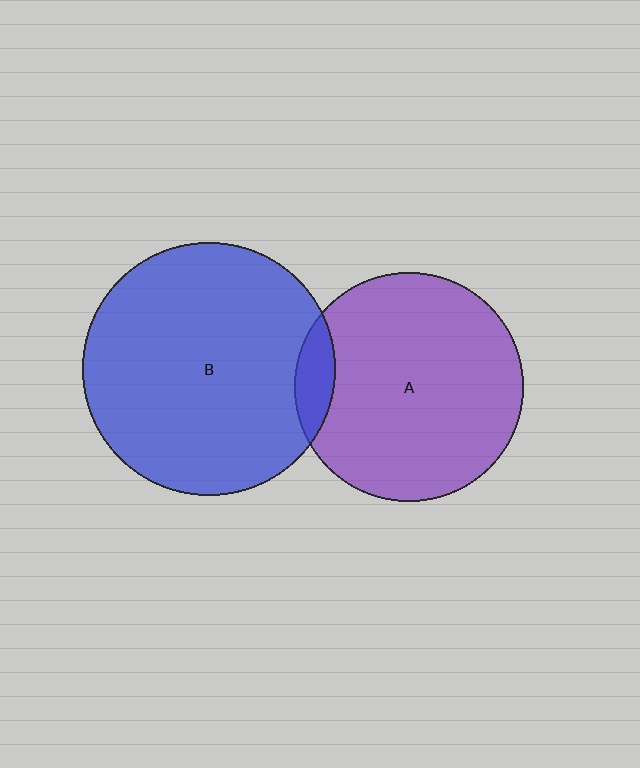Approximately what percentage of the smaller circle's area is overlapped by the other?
Approximately 10%.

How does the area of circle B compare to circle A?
Approximately 1.2 times.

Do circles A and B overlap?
Yes.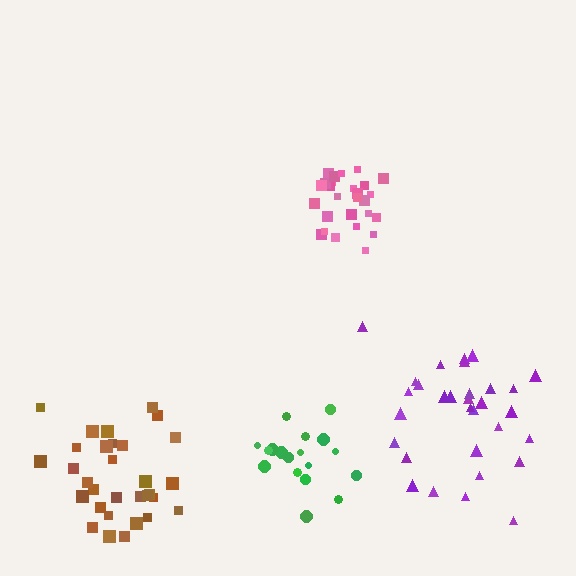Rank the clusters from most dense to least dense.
pink, green, brown, purple.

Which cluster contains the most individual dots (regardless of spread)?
Purple (31).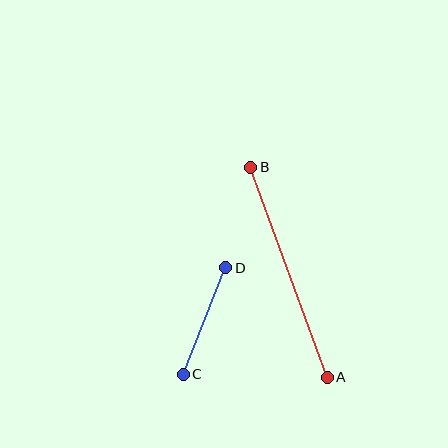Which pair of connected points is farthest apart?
Points A and B are farthest apart.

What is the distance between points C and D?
The distance is approximately 115 pixels.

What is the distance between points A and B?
The distance is approximately 223 pixels.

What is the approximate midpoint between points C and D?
The midpoint is at approximately (204, 321) pixels.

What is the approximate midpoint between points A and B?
The midpoint is at approximately (289, 272) pixels.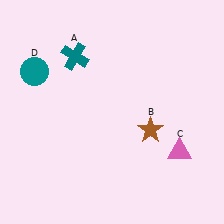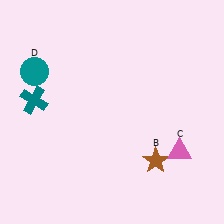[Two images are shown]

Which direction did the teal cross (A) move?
The teal cross (A) moved down.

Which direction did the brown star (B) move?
The brown star (B) moved down.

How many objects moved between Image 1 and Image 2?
2 objects moved between the two images.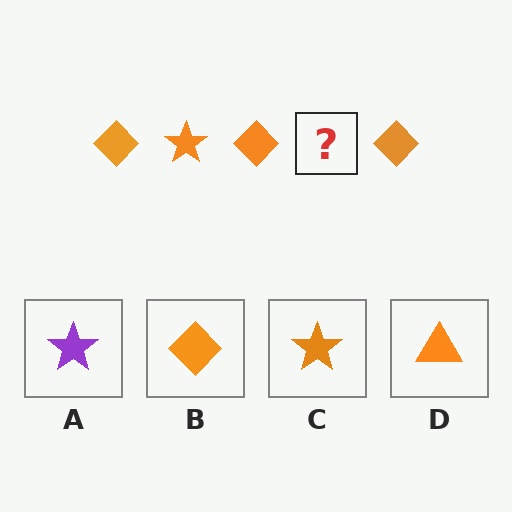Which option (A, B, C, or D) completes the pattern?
C.